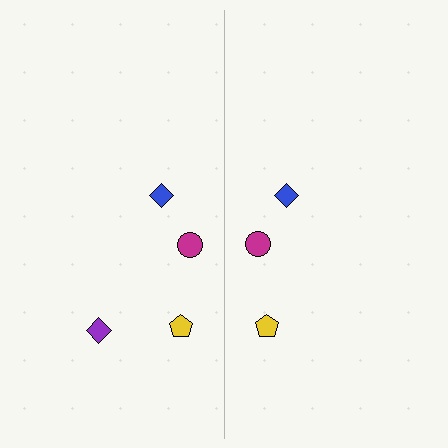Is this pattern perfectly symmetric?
No, the pattern is not perfectly symmetric. A purple diamond is missing from the right side.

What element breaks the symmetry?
A purple diamond is missing from the right side.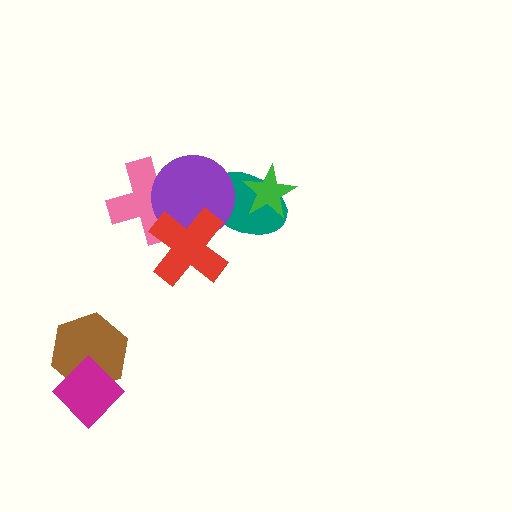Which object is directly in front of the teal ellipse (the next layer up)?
The purple circle is directly in front of the teal ellipse.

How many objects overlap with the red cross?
3 objects overlap with the red cross.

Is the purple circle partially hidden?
Yes, it is partially covered by another shape.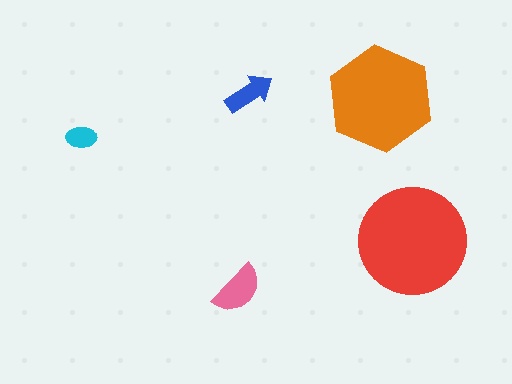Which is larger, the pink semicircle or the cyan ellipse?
The pink semicircle.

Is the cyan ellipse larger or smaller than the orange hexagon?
Smaller.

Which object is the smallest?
The cyan ellipse.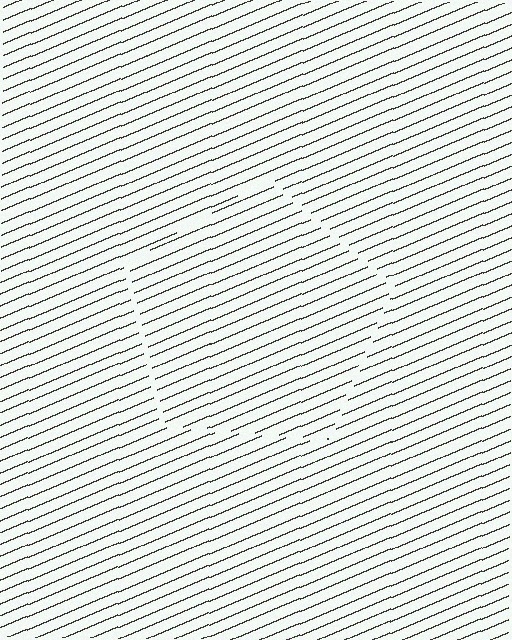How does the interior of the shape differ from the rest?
The interior of the shape contains the same grating, shifted by half a period — the contour is defined by the phase discontinuity where line-ends from the inner and outer gratings abut.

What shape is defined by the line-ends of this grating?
An illusory pentagon. The interior of the shape contains the same grating, shifted by half a period — the contour is defined by the phase discontinuity where line-ends from the inner and outer gratings abut.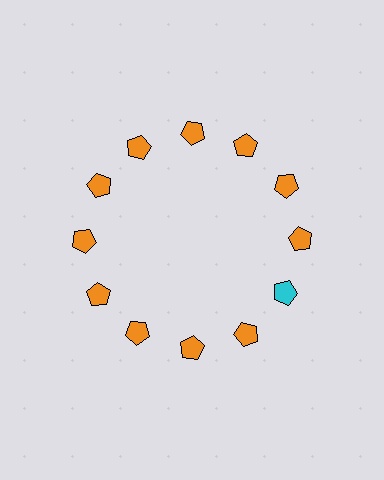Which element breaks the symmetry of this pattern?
The cyan pentagon at roughly the 4 o'clock position breaks the symmetry. All other shapes are orange pentagons.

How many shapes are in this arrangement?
There are 12 shapes arranged in a ring pattern.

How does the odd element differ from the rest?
It has a different color: cyan instead of orange.